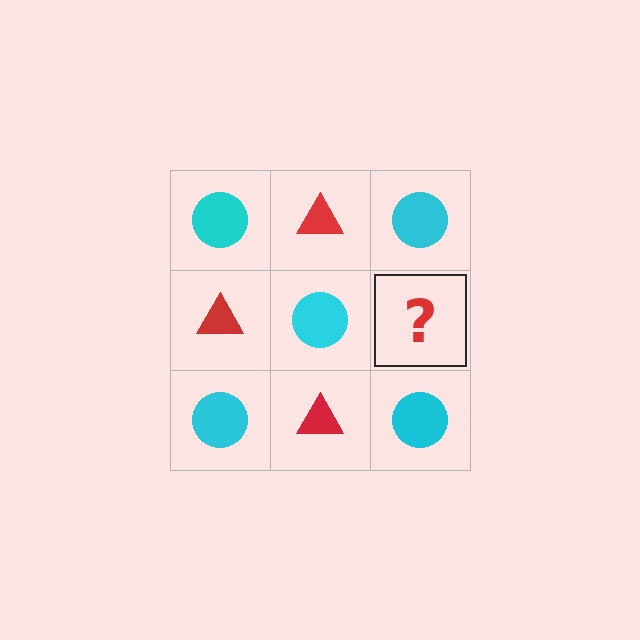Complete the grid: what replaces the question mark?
The question mark should be replaced with a red triangle.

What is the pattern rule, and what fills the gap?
The rule is that it alternates cyan circle and red triangle in a checkerboard pattern. The gap should be filled with a red triangle.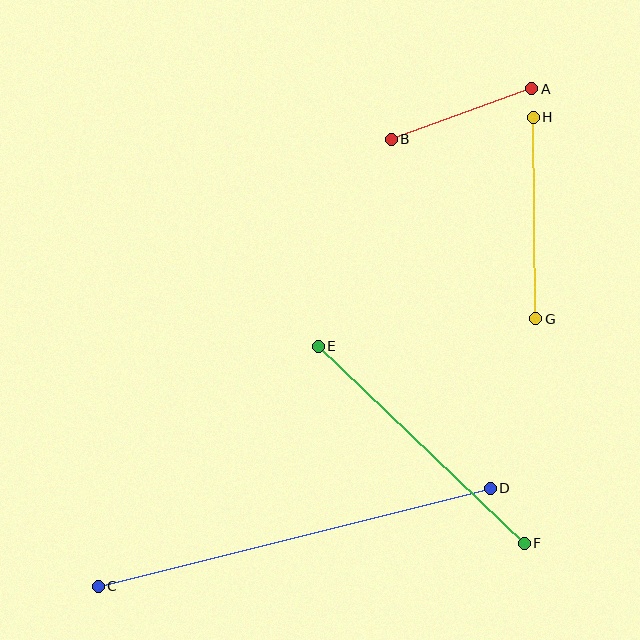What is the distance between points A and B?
The distance is approximately 149 pixels.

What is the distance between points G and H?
The distance is approximately 201 pixels.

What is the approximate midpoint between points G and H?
The midpoint is at approximately (534, 218) pixels.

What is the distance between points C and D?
The distance is approximately 404 pixels.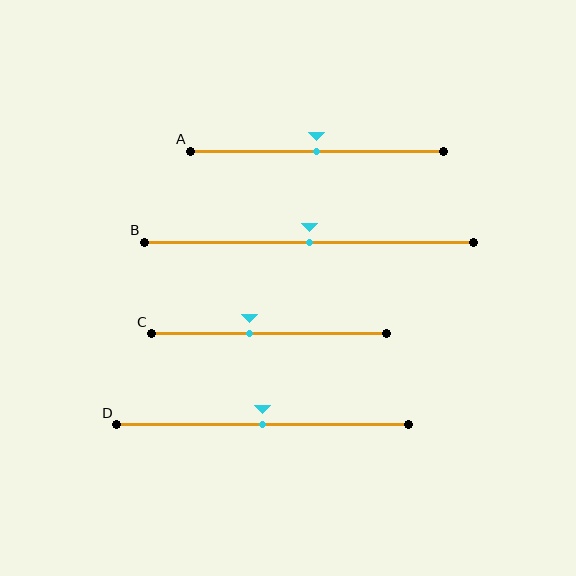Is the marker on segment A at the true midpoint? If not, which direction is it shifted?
Yes, the marker on segment A is at the true midpoint.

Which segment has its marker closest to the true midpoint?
Segment A has its marker closest to the true midpoint.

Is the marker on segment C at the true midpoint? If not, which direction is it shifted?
No, the marker on segment C is shifted to the left by about 8% of the segment length.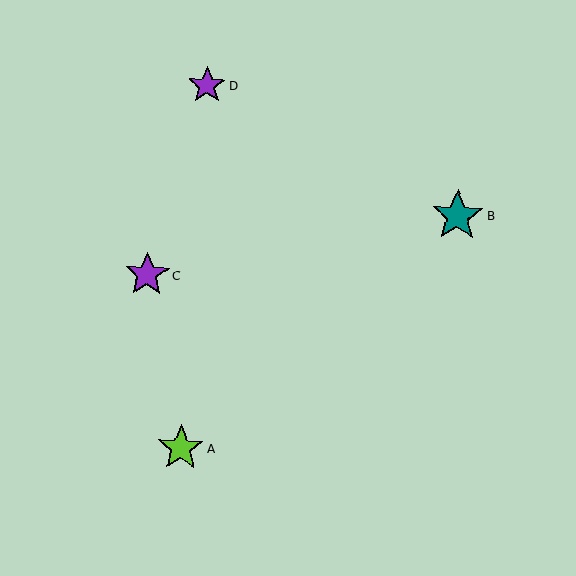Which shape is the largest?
The teal star (labeled B) is the largest.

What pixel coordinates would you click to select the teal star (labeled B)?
Click at (458, 216) to select the teal star B.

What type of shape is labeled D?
Shape D is a purple star.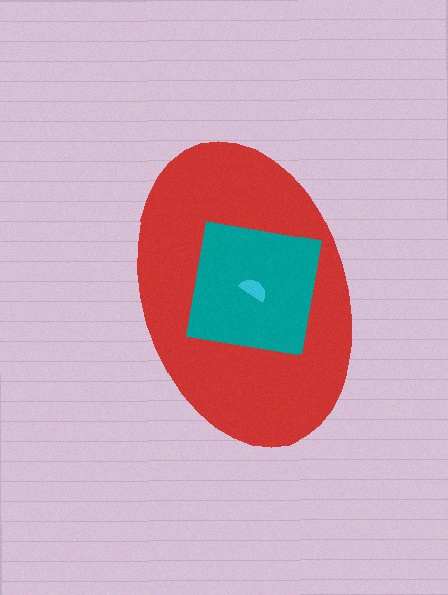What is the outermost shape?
The red ellipse.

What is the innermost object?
The cyan semicircle.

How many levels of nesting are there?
3.